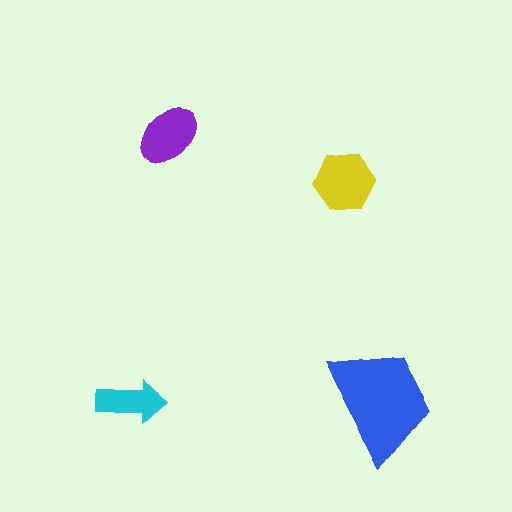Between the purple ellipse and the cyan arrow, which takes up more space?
The purple ellipse.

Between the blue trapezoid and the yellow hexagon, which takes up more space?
The blue trapezoid.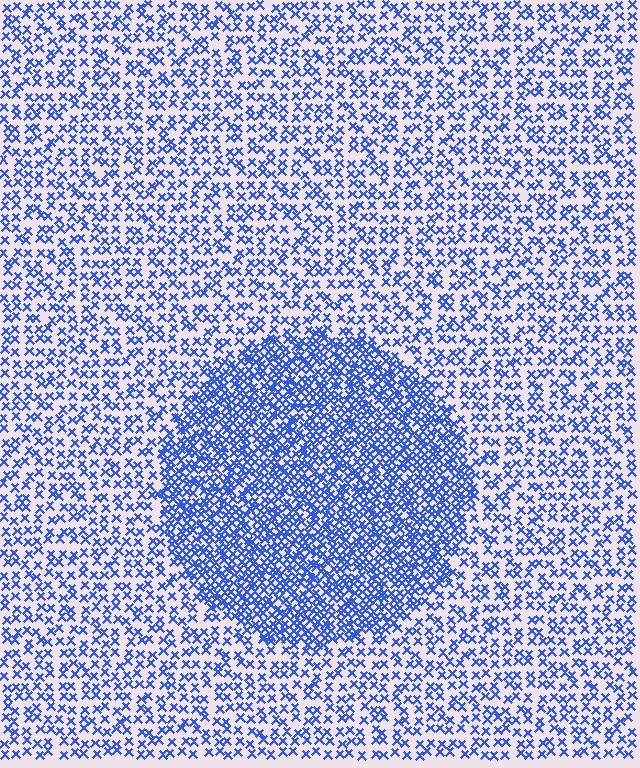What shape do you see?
I see a circle.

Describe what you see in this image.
The image contains small blue elements arranged at two different densities. A circle-shaped region is visible where the elements are more densely packed than the surrounding area.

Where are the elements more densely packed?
The elements are more densely packed inside the circle boundary.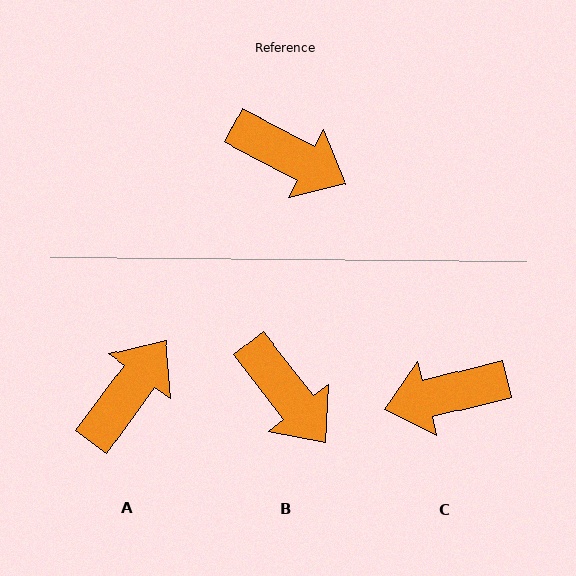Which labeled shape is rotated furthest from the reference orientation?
C, about 138 degrees away.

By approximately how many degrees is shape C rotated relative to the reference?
Approximately 138 degrees clockwise.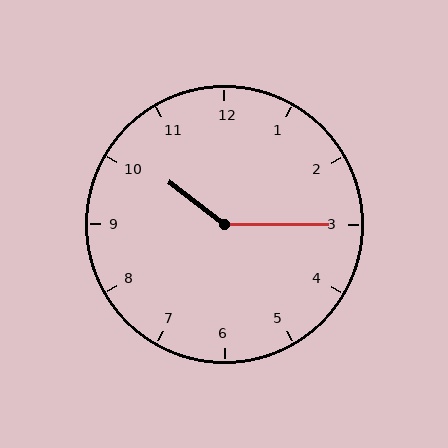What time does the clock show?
10:15.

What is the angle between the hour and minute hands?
Approximately 142 degrees.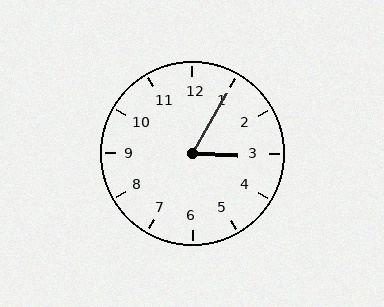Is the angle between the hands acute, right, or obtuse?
It is acute.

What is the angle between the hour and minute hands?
Approximately 62 degrees.